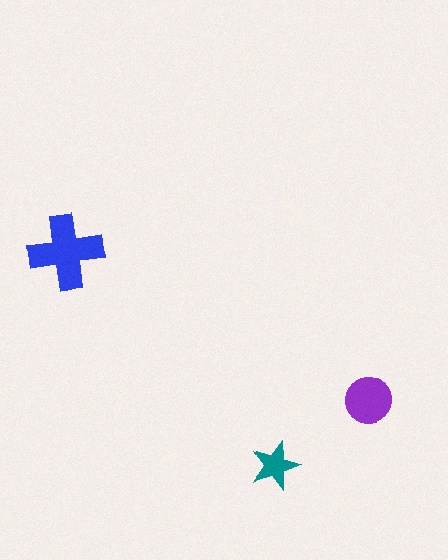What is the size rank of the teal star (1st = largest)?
3rd.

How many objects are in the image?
There are 3 objects in the image.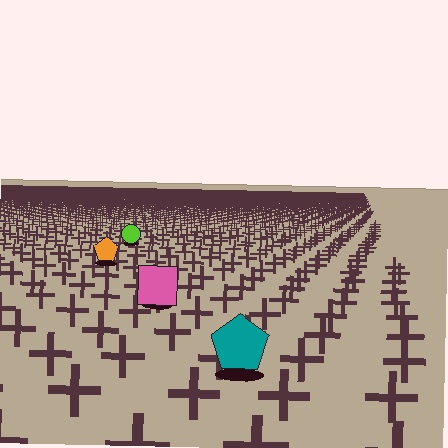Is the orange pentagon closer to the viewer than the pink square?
No. The pink square is closer — you can tell from the texture gradient: the ground texture is coarser near it.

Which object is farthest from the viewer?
The lime circle is farthest from the viewer. It appears smaller and the ground texture around it is denser.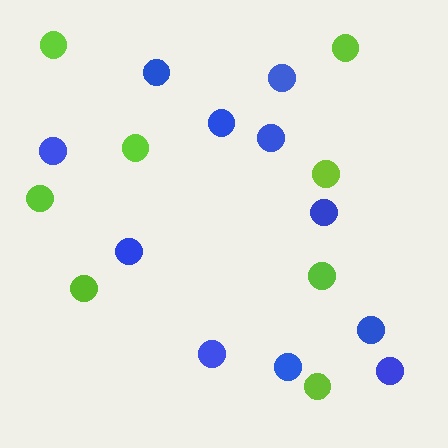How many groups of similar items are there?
There are 2 groups: one group of lime circles (8) and one group of blue circles (11).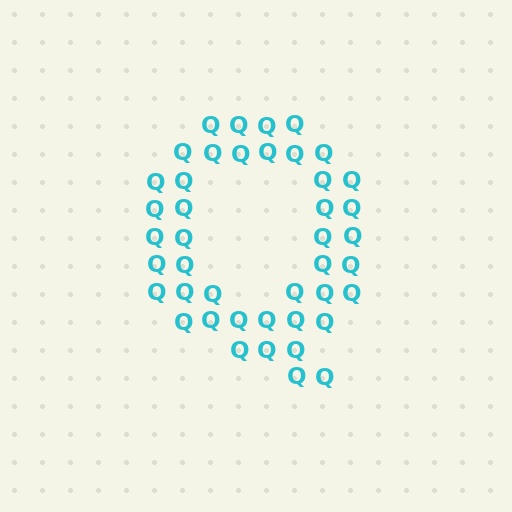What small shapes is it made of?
It is made of small letter Q's.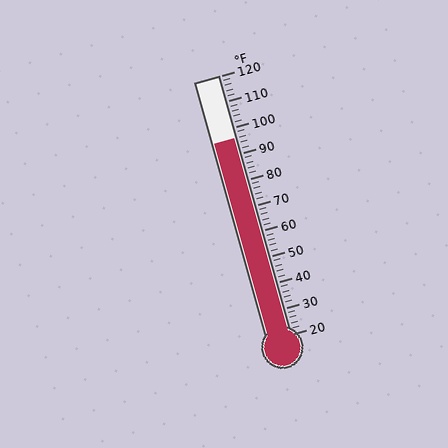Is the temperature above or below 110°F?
The temperature is below 110°F.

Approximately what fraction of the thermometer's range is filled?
The thermometer is filled to approximately 75% of its range.